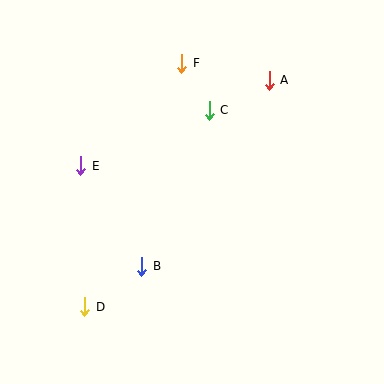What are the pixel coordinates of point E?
Point E is at (81, 166).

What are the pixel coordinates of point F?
Point F is at (182, 63).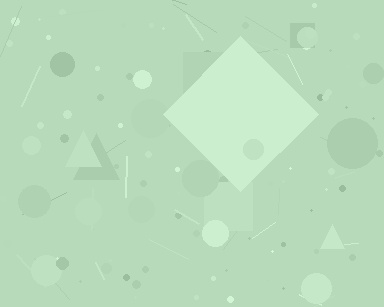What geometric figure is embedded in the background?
A diamond is embedded in the background.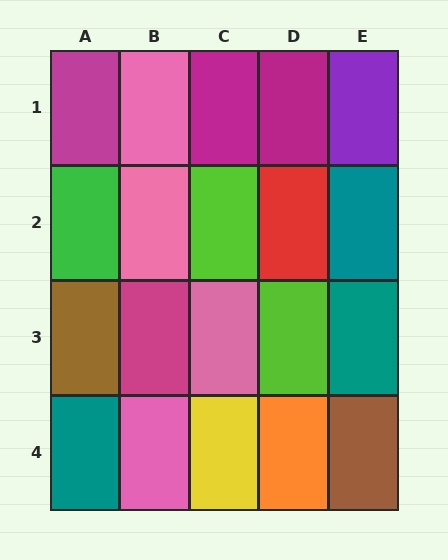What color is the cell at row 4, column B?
Pink.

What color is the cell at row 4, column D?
Orange.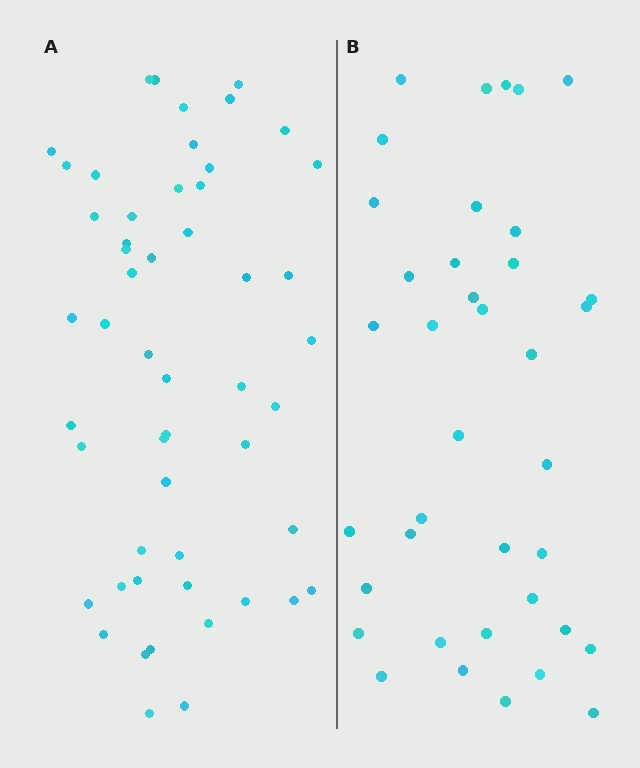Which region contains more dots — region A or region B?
Region A (the left region) has more dots.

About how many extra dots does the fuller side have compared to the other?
Region A has approximately 15 more dots than region B.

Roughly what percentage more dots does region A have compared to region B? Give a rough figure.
About 35% more.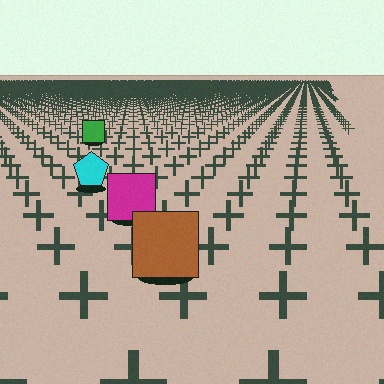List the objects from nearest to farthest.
From nearest to farthest: the brown square, the magenta square, the cyan pentagon, the green square.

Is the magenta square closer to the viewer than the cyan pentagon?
Yes. The magenta square is closer — you can tell from the texture gradient: the ground texture is coarser near it.